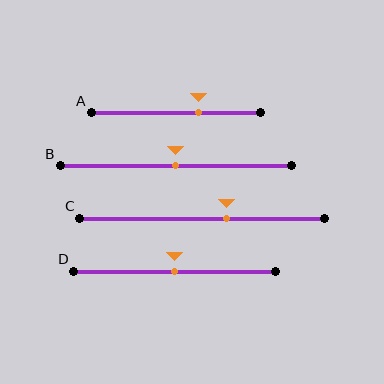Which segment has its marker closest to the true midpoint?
Segment B has its marker closest to the true midpoint.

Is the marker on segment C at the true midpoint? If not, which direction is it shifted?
No, the marker on segment C is shifted to the right by about 10% of the segment length.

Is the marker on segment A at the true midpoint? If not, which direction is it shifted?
No, the marker on segment A is shifted to the right by about 14% of the segment length.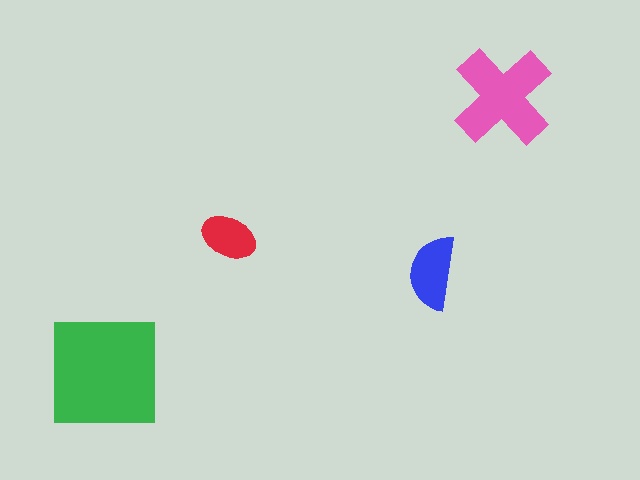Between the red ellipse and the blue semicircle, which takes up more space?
The blue semicircle.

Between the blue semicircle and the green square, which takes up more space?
The green square.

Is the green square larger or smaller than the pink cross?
Larger.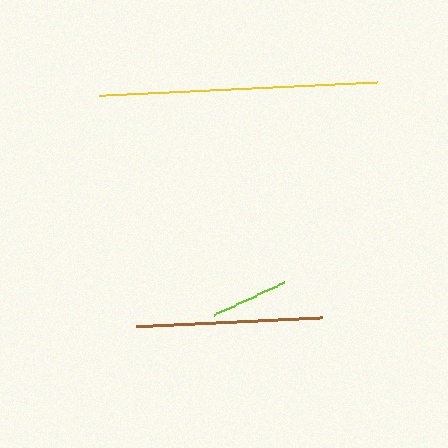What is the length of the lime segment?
The lime segment is approximately 77 pixels long.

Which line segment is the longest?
The yellow line is the longest at approximately 279 pixels.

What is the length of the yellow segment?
The yellow segment is approximately 279 pixels long.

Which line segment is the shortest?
The lime line is the shortest at approximately 77 pixels.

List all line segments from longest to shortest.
From longest to shortest: yellow, brown, lime.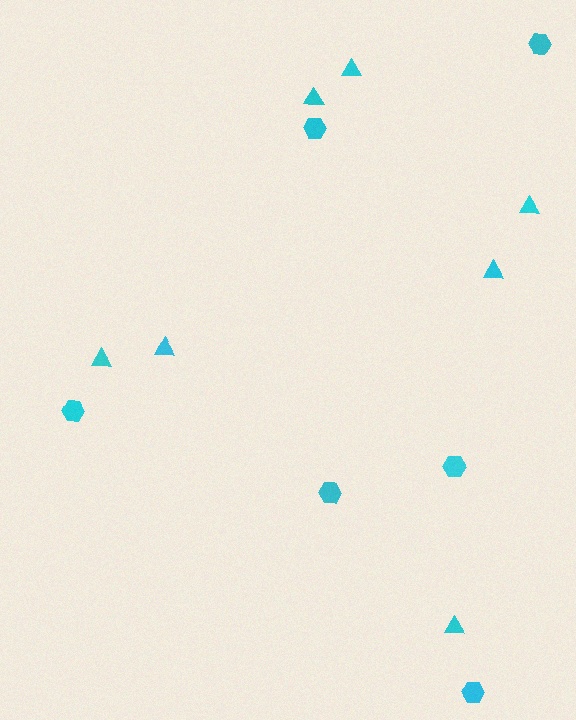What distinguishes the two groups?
There are 2 groups: one group of hexagons (6) and one group of triangles (7).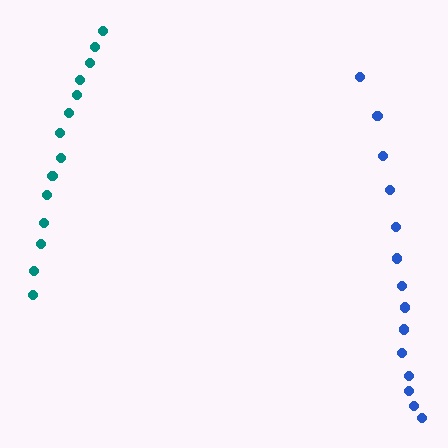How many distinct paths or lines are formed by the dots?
There are 2 distinct paths.